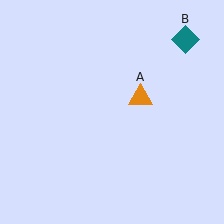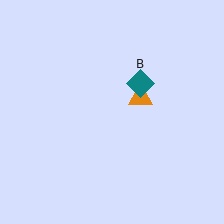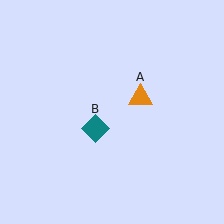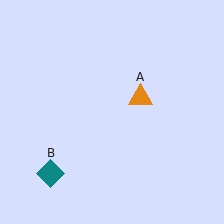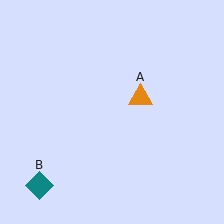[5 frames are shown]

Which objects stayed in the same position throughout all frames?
Orange triangle (object A) remained stationary.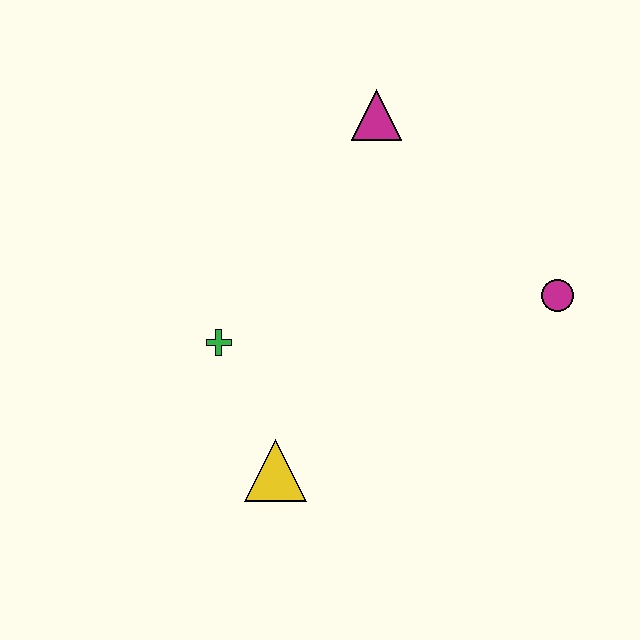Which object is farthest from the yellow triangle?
The magenta triangle is farthest from the yellow triangle.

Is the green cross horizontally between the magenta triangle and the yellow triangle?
No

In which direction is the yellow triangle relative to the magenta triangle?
The yellow triangle is below the magenta triangle.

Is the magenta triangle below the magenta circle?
No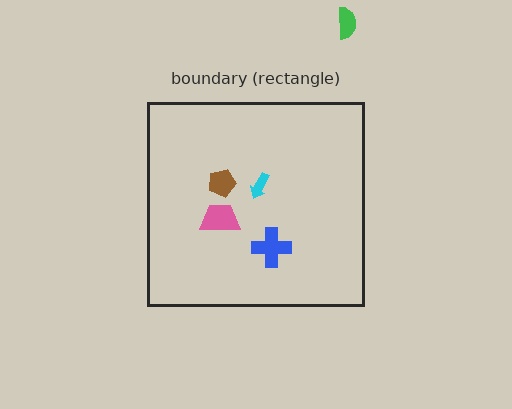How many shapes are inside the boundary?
4 inside, 1 outside.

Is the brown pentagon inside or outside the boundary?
Inside.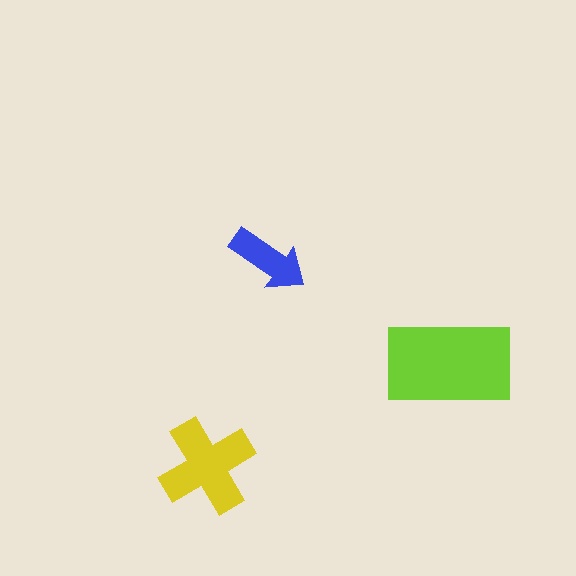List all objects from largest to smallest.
The lime rectangle, the yellow cross, the blue arrow.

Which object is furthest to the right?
The lime rectangle is rightmost.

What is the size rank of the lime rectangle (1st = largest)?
1st.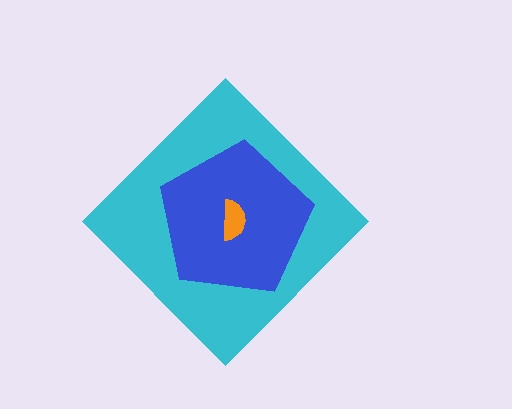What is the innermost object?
The orange semicircle.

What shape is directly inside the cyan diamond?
The blue pentagon.